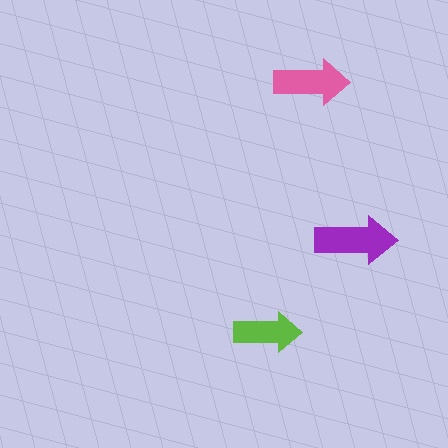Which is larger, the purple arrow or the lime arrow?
The purple one.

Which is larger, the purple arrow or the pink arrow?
The purple one.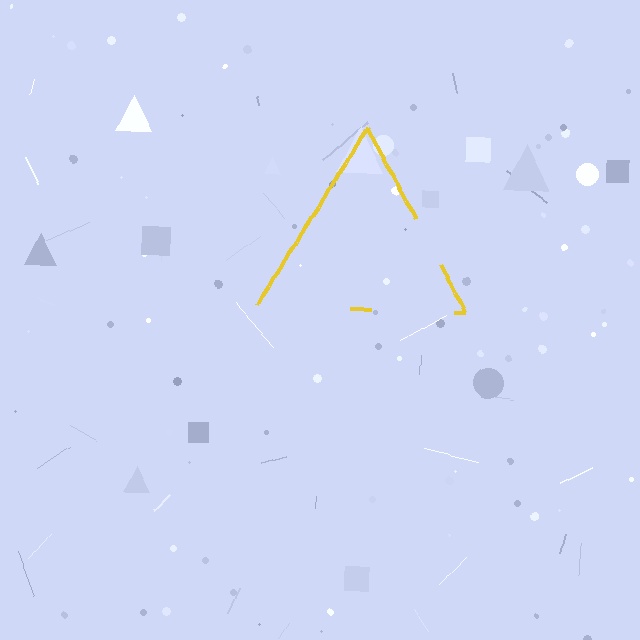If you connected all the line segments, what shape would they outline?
They would outline a triangle.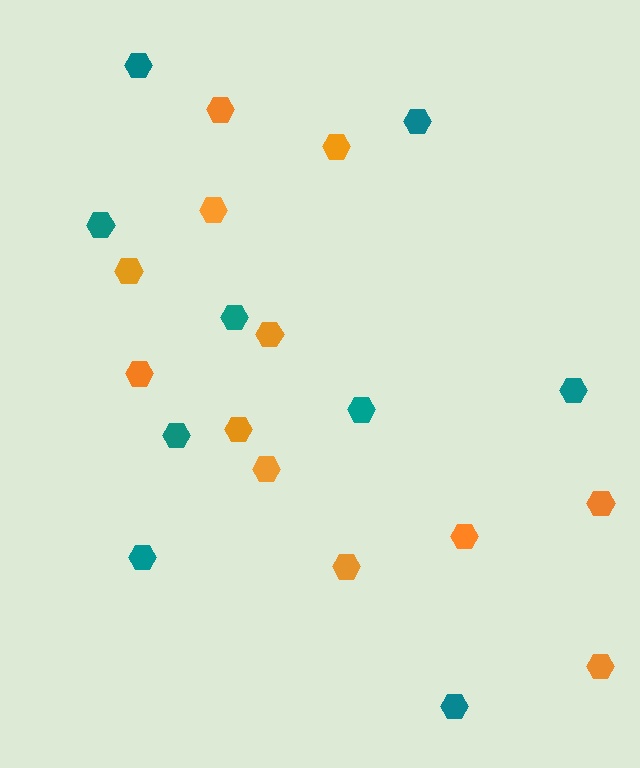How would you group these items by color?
There are 2 groups: one group of teal hexagons (9) and one group of orange hexagons (12).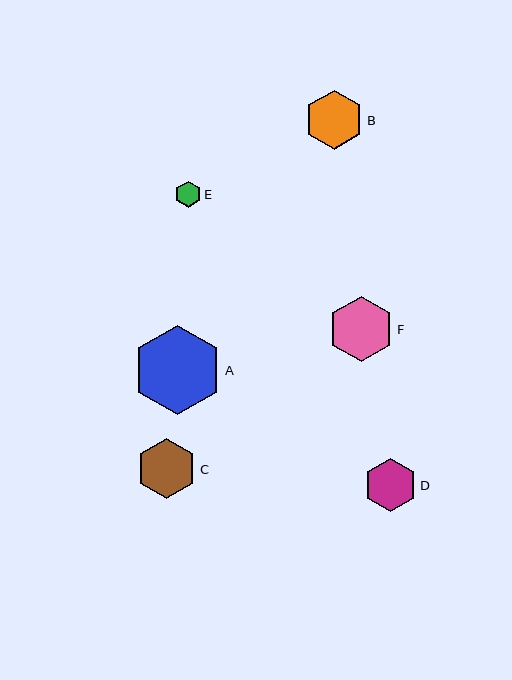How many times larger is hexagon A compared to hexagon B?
Hexagon A is approximately 1.5 times the size of hexagon B.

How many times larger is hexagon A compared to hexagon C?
Hexagon A is approximately 1.5 times the size of hexagon C.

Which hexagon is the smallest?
Hexagon E is the smallest with a size of approximately 26 pixels.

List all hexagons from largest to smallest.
From largest to smallest: A, F, C, B, D, E.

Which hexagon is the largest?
Hexagon A is the largest with a size of approximately 90 pixels.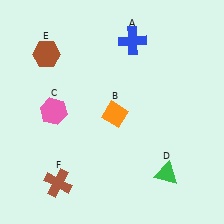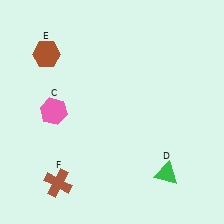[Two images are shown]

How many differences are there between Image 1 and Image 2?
There are 2 differences between the two images.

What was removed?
The orange diamond (B), the blue cross (A) were removed in Image 2.